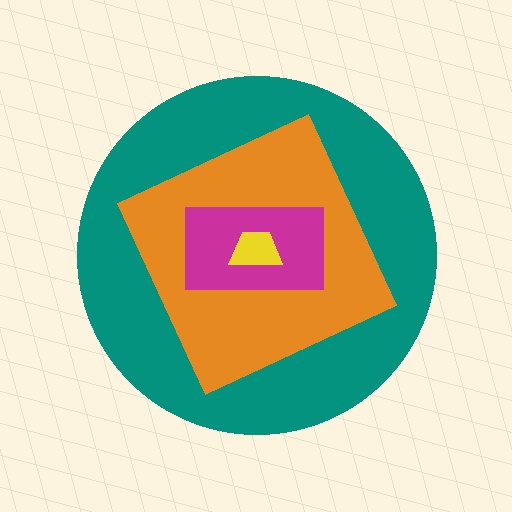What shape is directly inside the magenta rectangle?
The yellow trapezoid.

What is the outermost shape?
The teal circle.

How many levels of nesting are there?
4.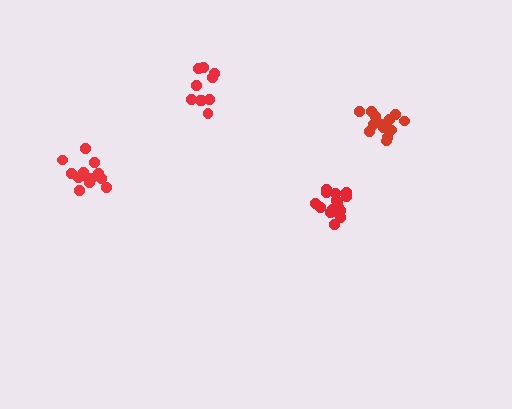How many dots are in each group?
Group 1: 11 dots, Group 2: 16 dots, Group 3: 14 dots, Group 4: 13 dots (54 total).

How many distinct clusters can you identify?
There are 4 distinct clusters.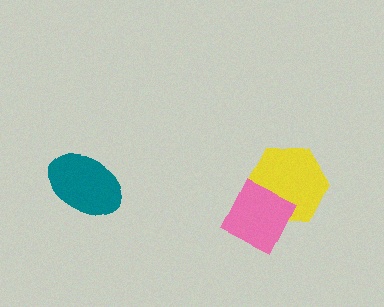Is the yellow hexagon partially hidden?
Yes, it is partially covered by another shape.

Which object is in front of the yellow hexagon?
The pink diamond is in front of the yellow hexagon.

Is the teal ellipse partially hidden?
No, no other shape covers it.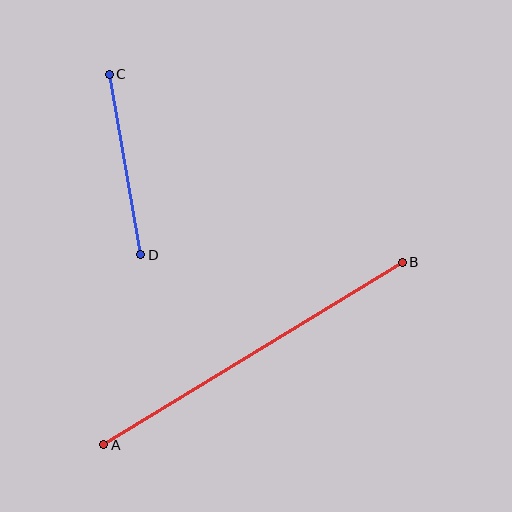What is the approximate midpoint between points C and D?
The midpoint is at approximately (125, 165) pixels.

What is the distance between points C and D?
The distance is approximately 183 pixels.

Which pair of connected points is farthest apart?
Points A and B are farthest apart.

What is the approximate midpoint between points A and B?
The midpoint is at approximately (253, 353) pixels.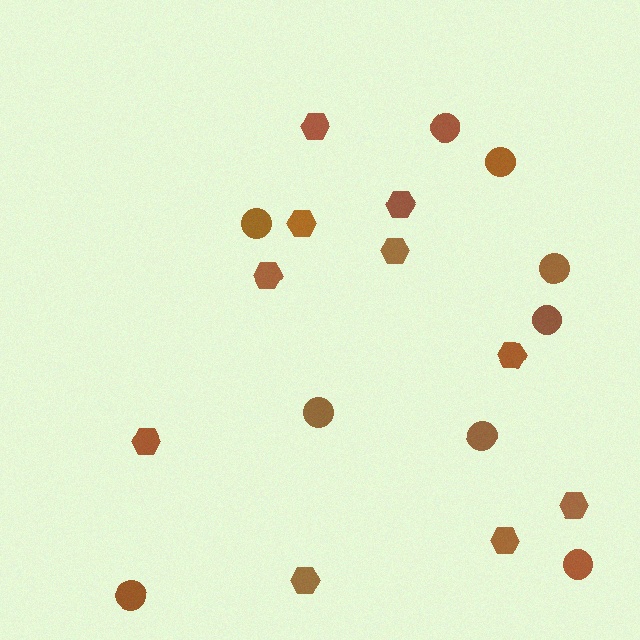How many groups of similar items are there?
There are 2 groups: one group of hexagons (10) and one group of circles (9).